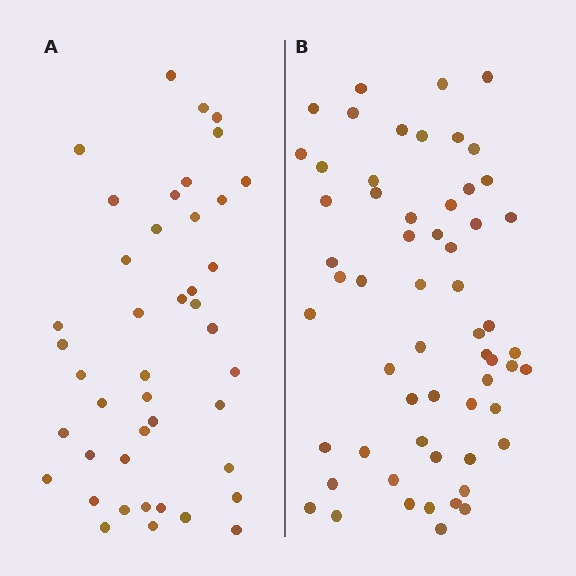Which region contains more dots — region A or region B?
Region B (the right region) has more dots.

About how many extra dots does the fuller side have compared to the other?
Region B has approximately 15 more dots than region A.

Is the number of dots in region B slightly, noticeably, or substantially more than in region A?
Region B has noticeably more, but not dramatically so. The ratio is roughly 1.4 to 1.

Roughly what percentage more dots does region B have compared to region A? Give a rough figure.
About 35% more.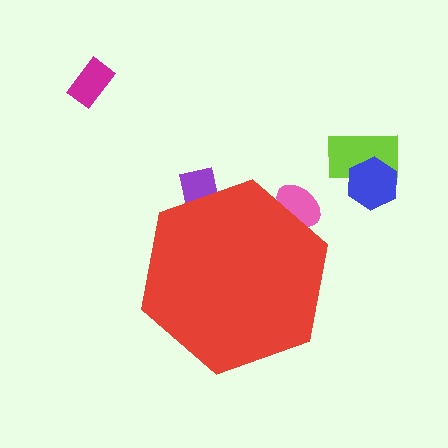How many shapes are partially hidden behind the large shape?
2 shapes are partially hidden.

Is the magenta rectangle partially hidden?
No, the magenta rectangle is fully visible.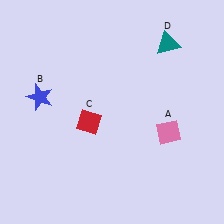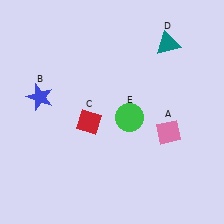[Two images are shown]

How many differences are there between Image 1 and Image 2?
There is 1 difference between the two images.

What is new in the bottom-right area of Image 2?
A green circle (E) was added in the bottom-right area of Image 2.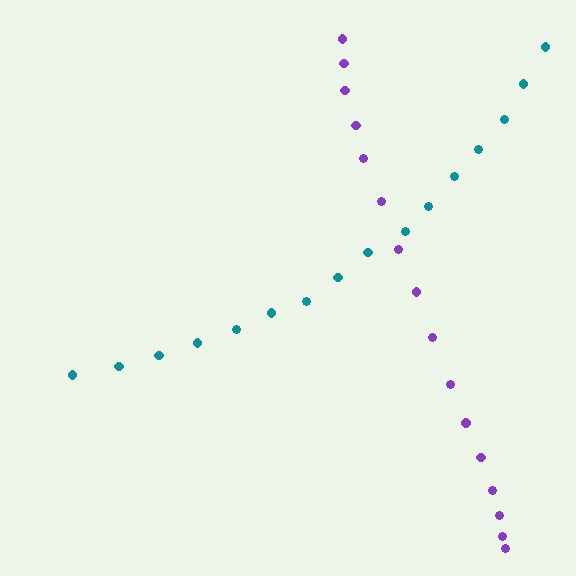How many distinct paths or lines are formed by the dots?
There are 2 distinct paths.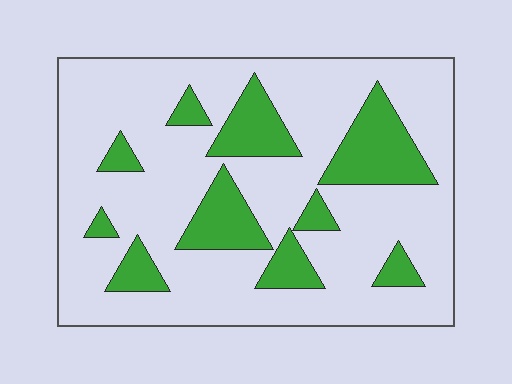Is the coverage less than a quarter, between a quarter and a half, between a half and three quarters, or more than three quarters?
Less than a quarter.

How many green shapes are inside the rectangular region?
10.